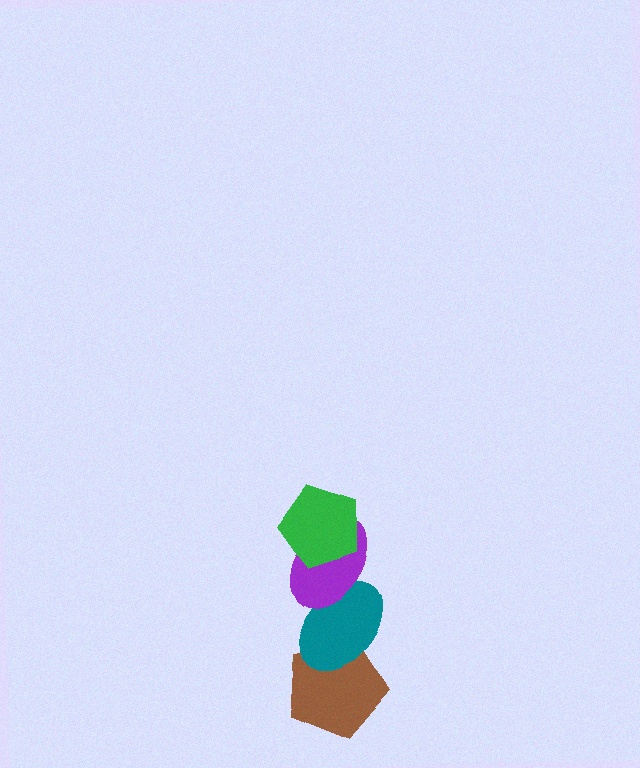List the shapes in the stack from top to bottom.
From top to bottom: the green pentagon, the purple ellipse, the teal ellipse, the brown pentagon.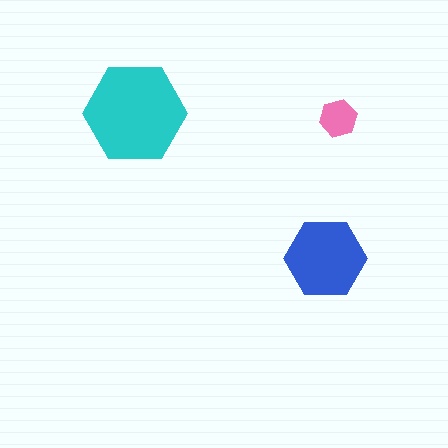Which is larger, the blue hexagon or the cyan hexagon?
The cyan one.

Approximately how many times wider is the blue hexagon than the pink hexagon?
About 2 times wider.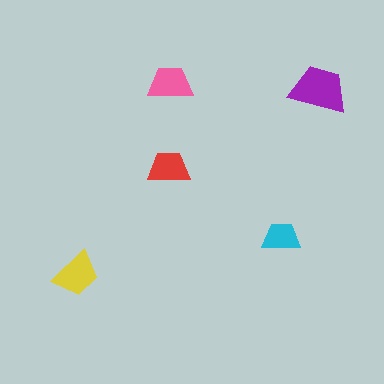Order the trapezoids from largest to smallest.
the purple one, the yellow one, the pink one, the red one, the cyan one.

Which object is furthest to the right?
The purple trapezoid is rightmost.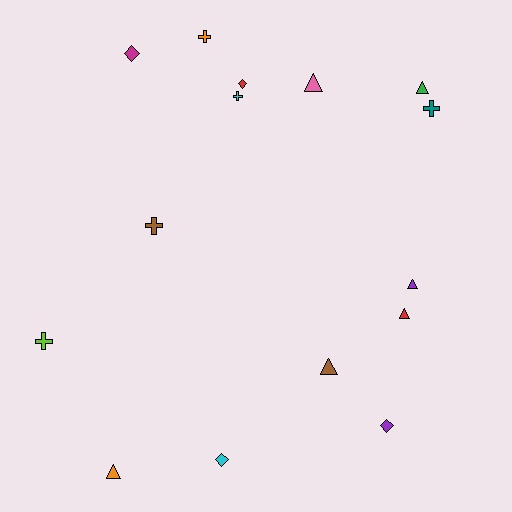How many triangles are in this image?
There are 6 triangles.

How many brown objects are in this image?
There are 2 brown objects.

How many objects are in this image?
There are 15 objects.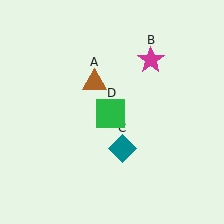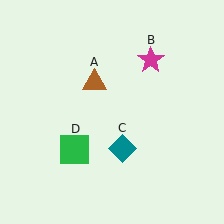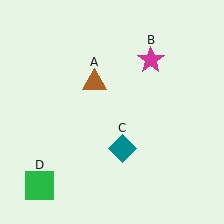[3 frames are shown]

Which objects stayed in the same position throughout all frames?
Brown triangle (object A) and magenta star (object B) and teal diamond (object C) remained stationary.